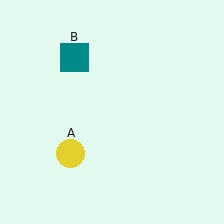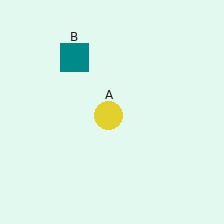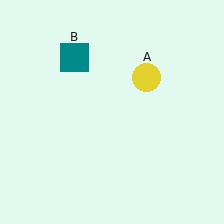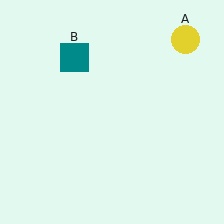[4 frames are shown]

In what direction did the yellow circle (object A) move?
The yellow circle (object A) moved up and to the right.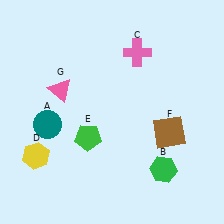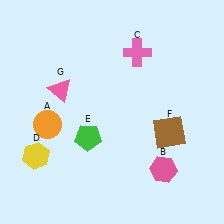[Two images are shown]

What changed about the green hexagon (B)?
In Image 1, B is green. In Image 2, it changed to pink.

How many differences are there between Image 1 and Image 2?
There are 2 differences between the two images.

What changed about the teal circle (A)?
In Image 1, A is teal. In Image 2, it changed to orange.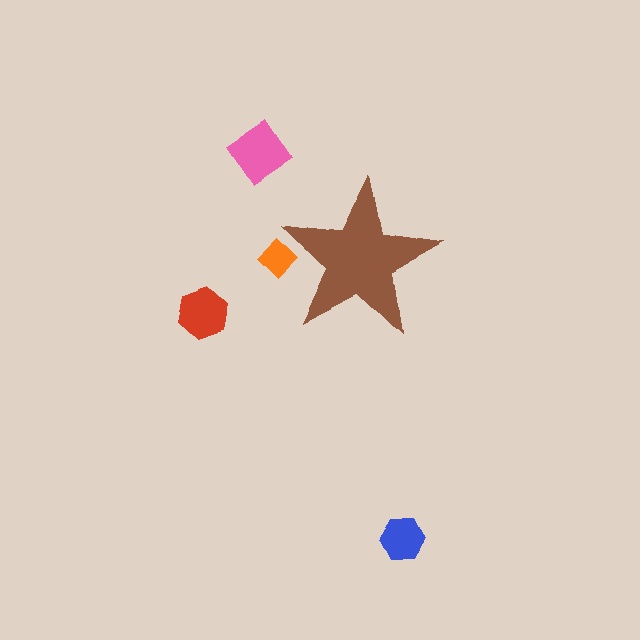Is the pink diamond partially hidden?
No, the pink diamond is fully visible.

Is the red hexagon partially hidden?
No, the red hexagon is fully visible.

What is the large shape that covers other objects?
A brown star.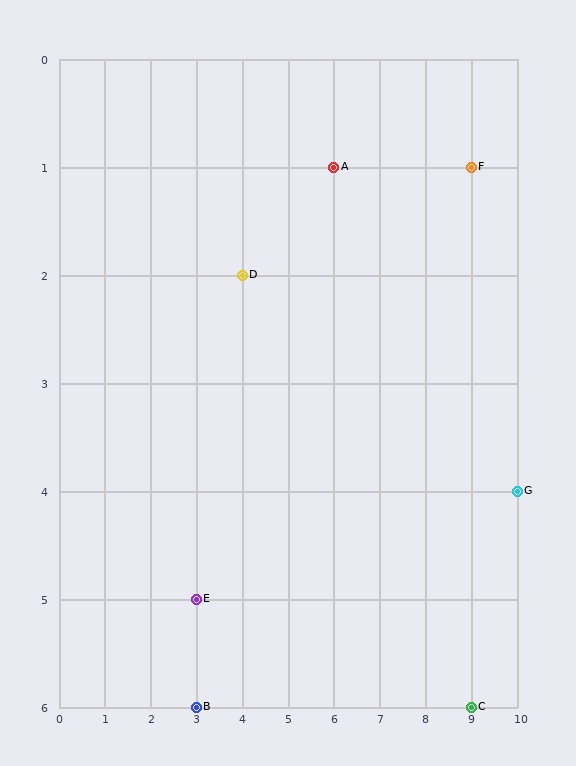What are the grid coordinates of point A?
Point A is at grid coordinates (6, 1).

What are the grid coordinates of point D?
Point D is at grid coordinates (4, 2).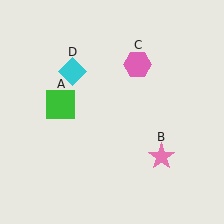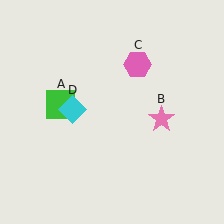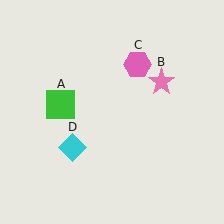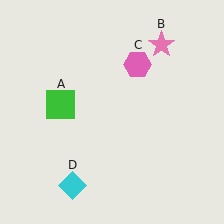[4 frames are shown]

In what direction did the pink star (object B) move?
The pink star (object B) moved up.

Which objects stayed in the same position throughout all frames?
Green square (object A) and pink hexagon (object C) remained stationary.